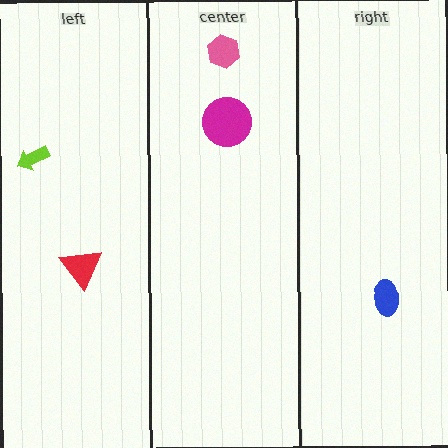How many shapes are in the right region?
1.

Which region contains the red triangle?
The left region.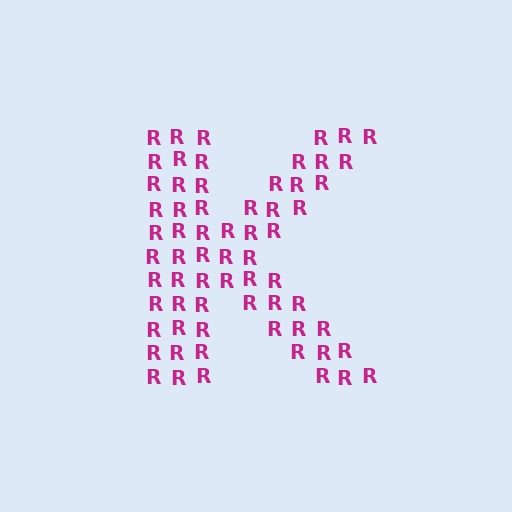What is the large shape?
The large shape is the letter K.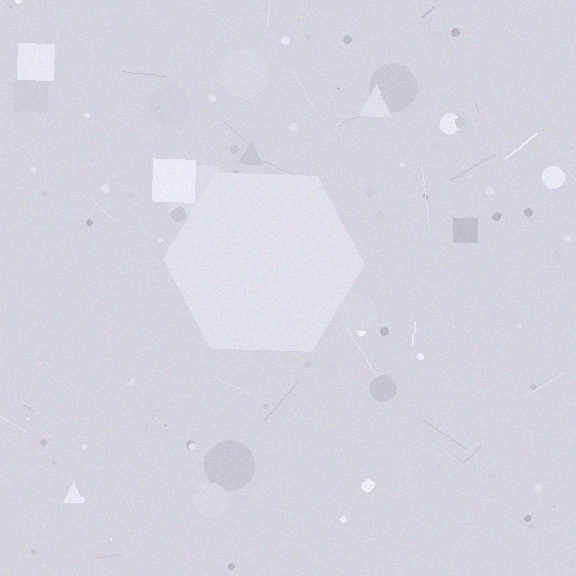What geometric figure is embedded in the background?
A hexagon is embedded in the background.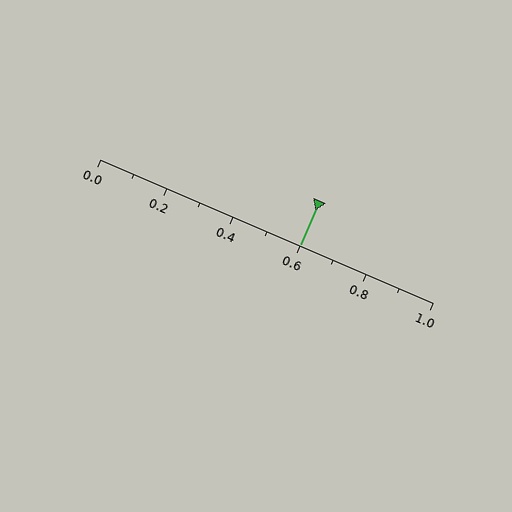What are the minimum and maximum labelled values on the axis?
The axis runs from 0.0 to 1.0.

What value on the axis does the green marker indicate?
The marker indicates approximately 0.6.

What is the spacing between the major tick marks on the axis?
The major ticks are spaced 0.2 apart.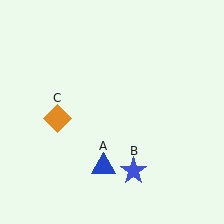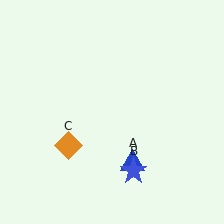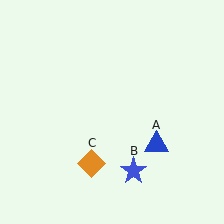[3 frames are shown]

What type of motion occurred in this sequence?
The blue triangle (object A), orange diamond (object C) rotated counterclockwise around the center of the scene.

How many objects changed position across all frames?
2 objects changed position: blue triangle (object A), orange diamond (object C).